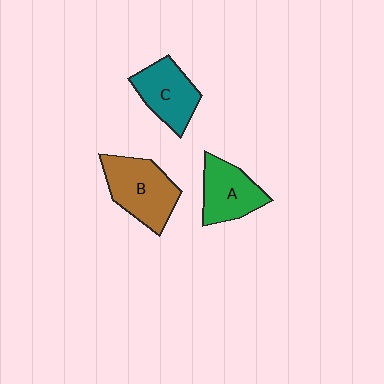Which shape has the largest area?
Shape B (brown).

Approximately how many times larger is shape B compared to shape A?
Approximately 1.2 times.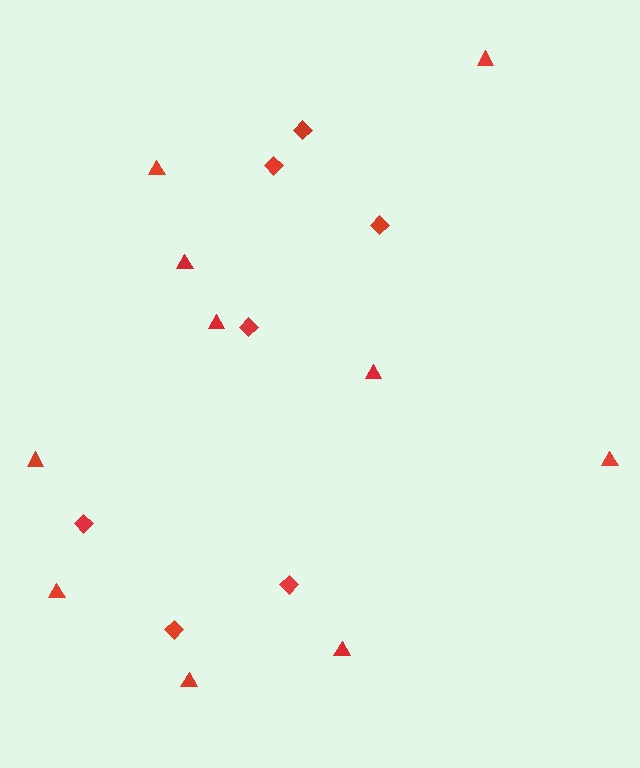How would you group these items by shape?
There are 2 groups: one group of triangles (10) and one group of diamonds (7).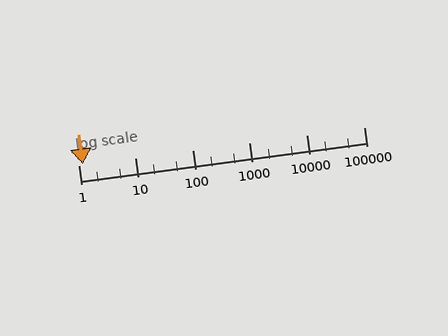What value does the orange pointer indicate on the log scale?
The pointer indicates approximately 1.2.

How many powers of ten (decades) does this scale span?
The scale spans 5 decades, from 1 to 100000.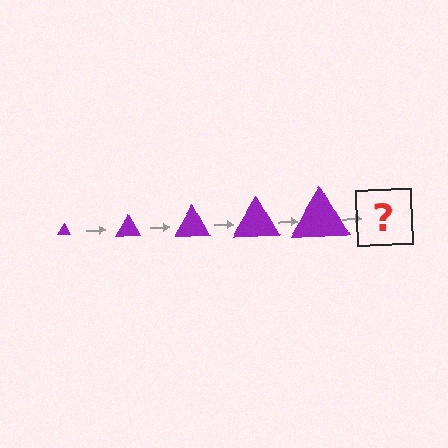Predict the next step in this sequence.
The next step is a purple triangle, larger than the previous one.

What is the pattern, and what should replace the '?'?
The pattern is that the triangle gets progressively larger each step. The '?' should be a purple triangle, larger than the previous one.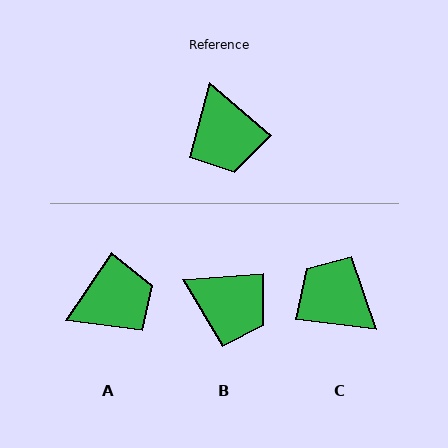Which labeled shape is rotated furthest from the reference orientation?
C, about 146 degrees away.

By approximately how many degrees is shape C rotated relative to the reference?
Approximately 146 degrees clockwise.